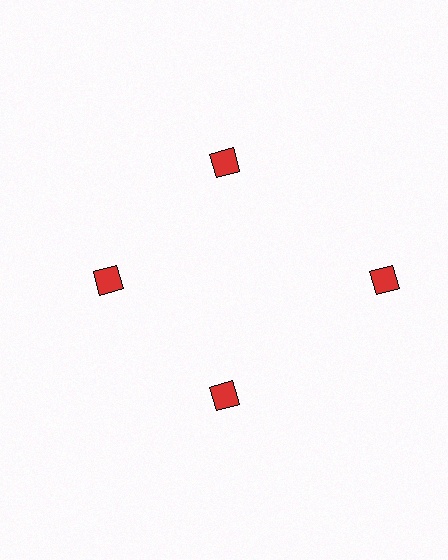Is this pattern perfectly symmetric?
No. The 4 red diamonds are arranged in a ring, but one element near the 3 o'clock position is pushed outward from the center, breaking the 4-fold rotational symmetry.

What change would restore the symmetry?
The symmetry would be restored by moving it inward, back onto the ring so that all 4 diamonds sit at equal angles and equal distance from the center.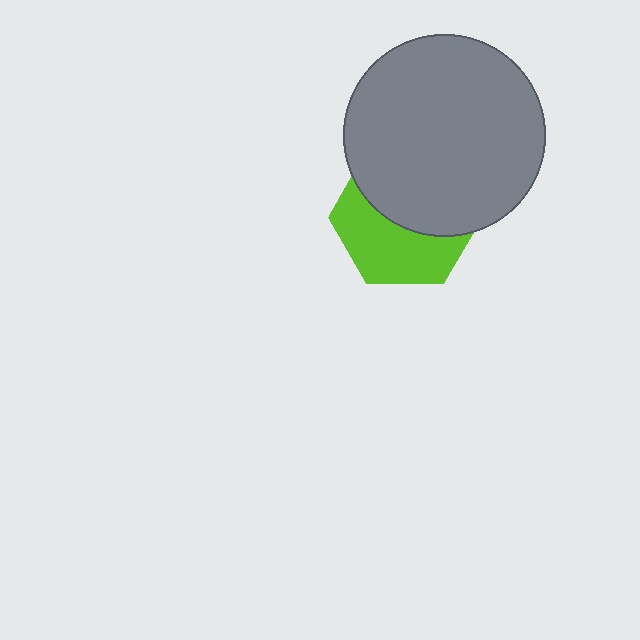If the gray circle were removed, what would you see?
You would see the complete lime hexagon.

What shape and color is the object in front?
The object in front is a gray circle.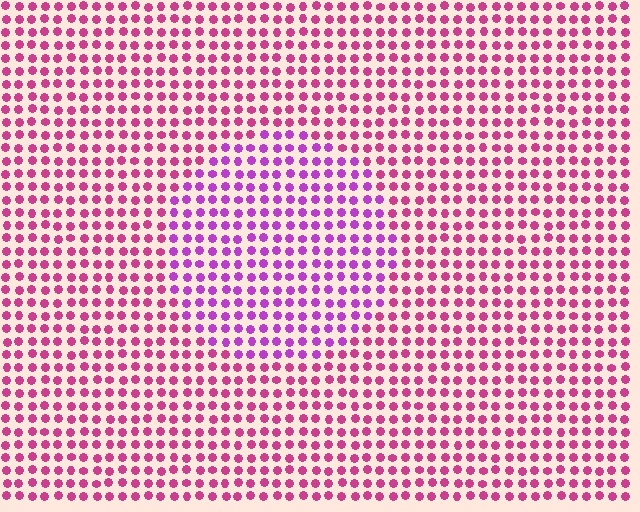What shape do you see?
I see a circle.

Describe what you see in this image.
The image is filled with small magenta elements in a uniform arrangement. A circle-shaped region is visible where the elements are tinted to a slightly different hue, forming a subtle color boundary.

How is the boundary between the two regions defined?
The boundary is defined purely by a slight shift in hue (about 33 degrees). Spacing, size, and orientation are identical on both sides.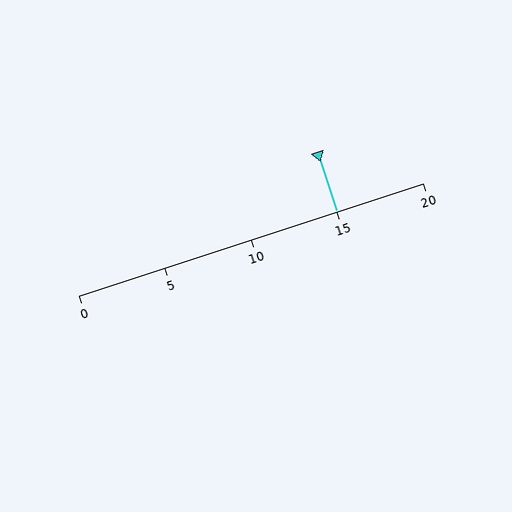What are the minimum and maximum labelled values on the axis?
The axis runs from 0 to 20.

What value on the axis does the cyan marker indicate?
The marker indicates approximately 15.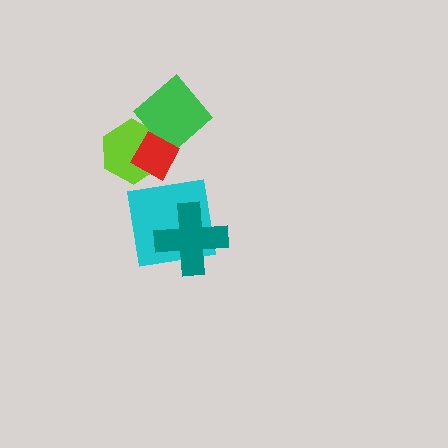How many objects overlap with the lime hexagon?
2 objects overlap with the lime hexagon.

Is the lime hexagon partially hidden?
Yes, it is partially covered by another shape.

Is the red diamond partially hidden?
No, no other shape covers it.